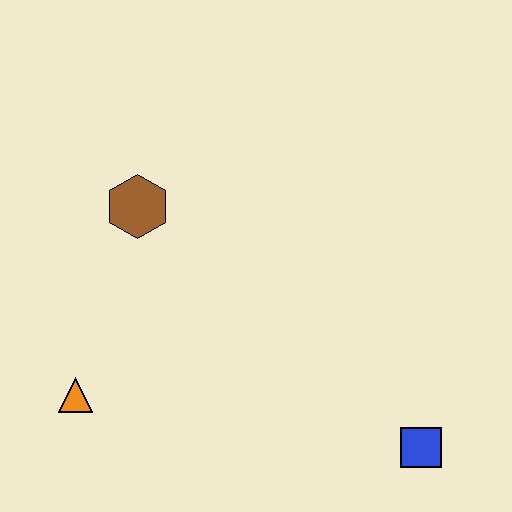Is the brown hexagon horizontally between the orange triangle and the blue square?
Yes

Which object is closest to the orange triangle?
The brown hexagon is closest to the orange triangle.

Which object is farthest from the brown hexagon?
The blue square is farthest from the brown hexagon.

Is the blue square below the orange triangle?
Yes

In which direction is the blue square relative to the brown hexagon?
The blue square is to the right of the brown hexagon.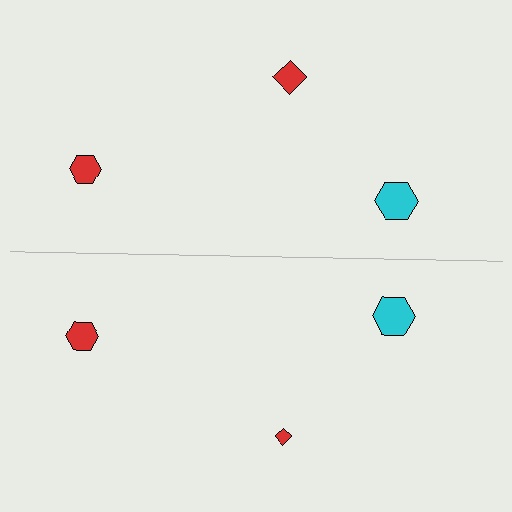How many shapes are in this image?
There are 6 shapes in this image.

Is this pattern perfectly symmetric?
No, the pattern is not perfectly symmetric. The red diamond on the bottom side has a different size than its mirror counterpart.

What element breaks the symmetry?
The red diamond on the bottom side has a different size than its mirror counterpart.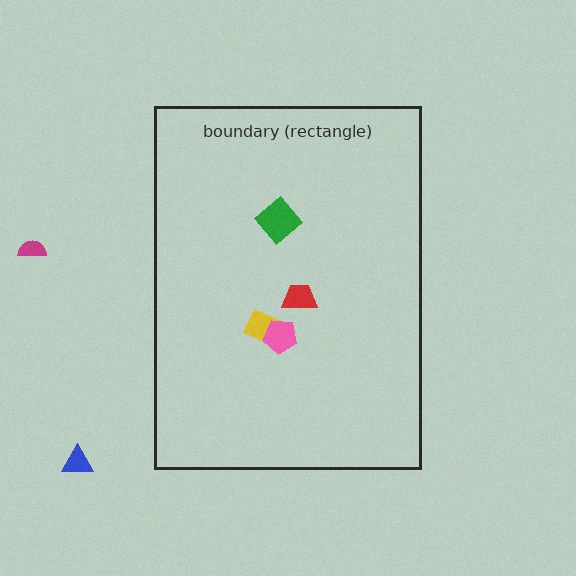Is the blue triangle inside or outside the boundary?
Outside.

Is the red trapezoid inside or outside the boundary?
Inside.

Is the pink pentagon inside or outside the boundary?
Inside.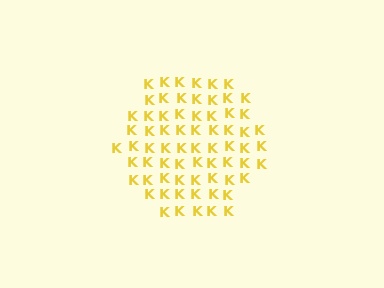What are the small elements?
The small elements are letter K's.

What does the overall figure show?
The overall figure shows a hexagon.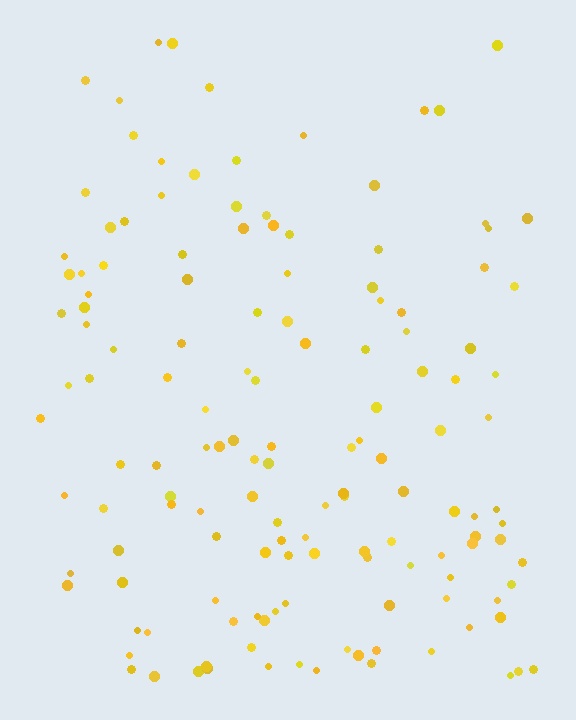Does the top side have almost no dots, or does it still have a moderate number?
Still a moderate number, just noticeably fewer than the bottom.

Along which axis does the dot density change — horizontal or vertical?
Vertical.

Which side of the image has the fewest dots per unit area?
The top.